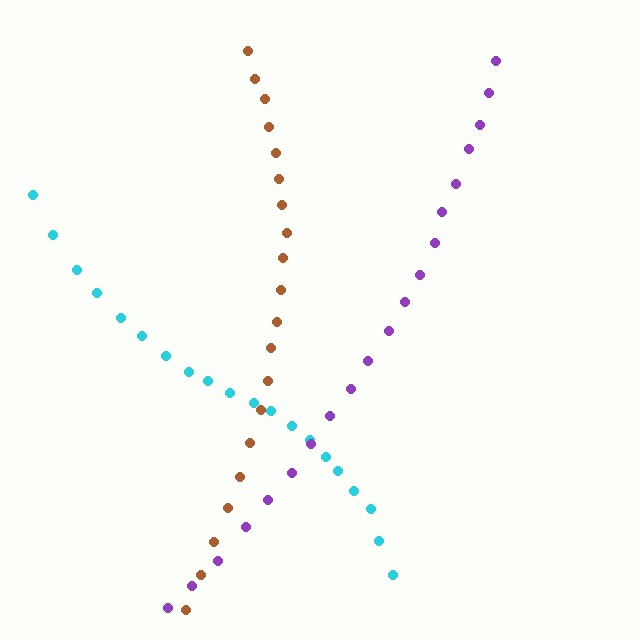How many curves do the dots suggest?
There are 3 distinct paths.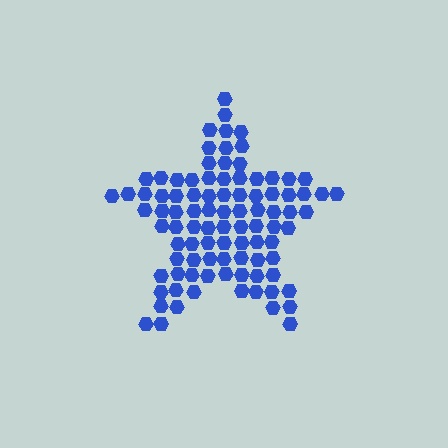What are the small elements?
The small elements are hexagons.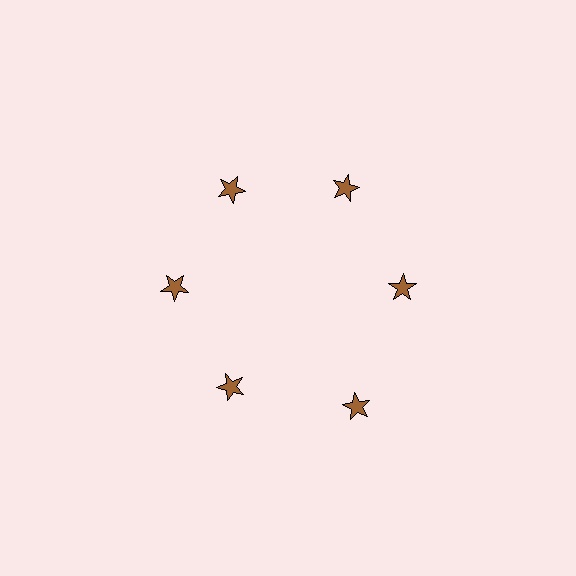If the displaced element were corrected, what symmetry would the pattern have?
It would have 6-fold rotational symmetry — the pattern would map onto itself every 60 degrees.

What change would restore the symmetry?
The symmetry would be restored by moving it inward, back onto the ring so that all 6 stars sit at equal angles and equal distance from the center.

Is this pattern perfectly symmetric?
No. The 6 brown stars are arranged in a ring, but one element near the 5 o'clock position is pushed outward from the center, breaking the 6-fold rotational symmetry.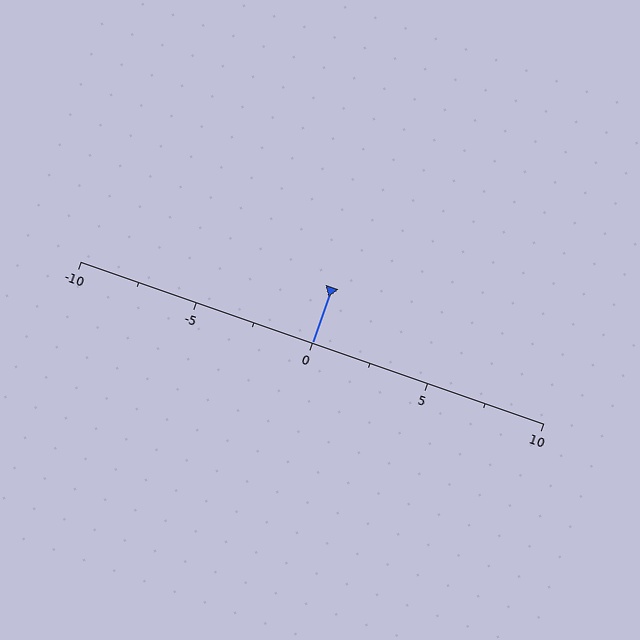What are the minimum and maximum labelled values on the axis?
The axis runs from -10 to 10.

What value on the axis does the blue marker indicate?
The marker indicates approximately 0.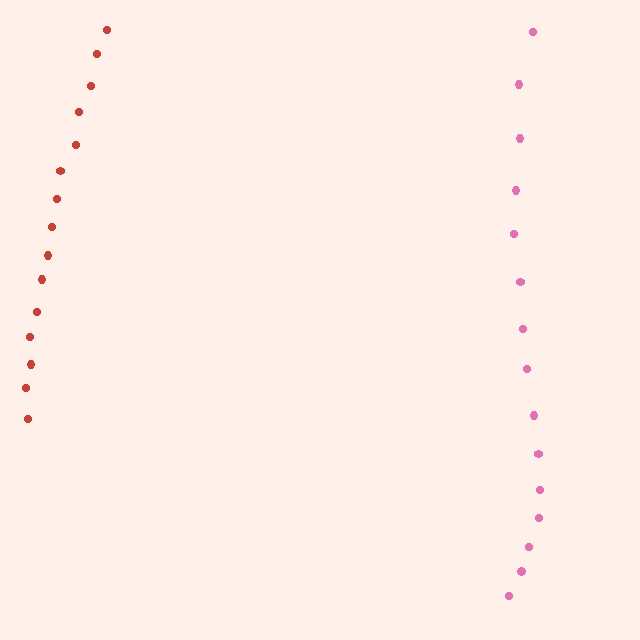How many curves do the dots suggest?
There are 2 distinct paths.